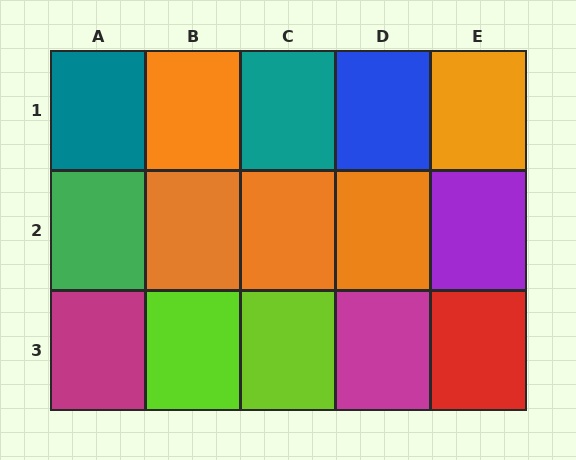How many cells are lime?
2 cells are lime.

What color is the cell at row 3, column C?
Lime.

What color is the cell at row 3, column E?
Red.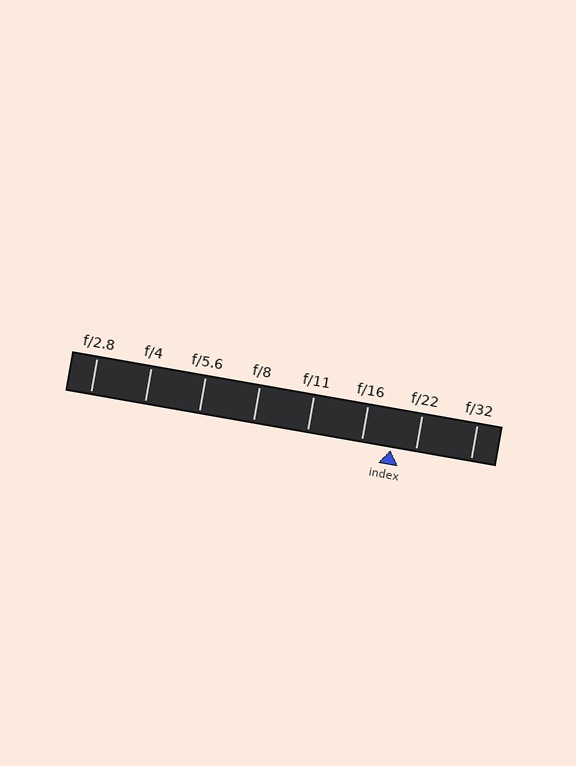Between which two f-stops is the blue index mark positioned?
The index mark is between f/16 and f/22.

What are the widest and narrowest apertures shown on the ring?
The widest aperture shown is f/2.8 and the narrowest is f/32.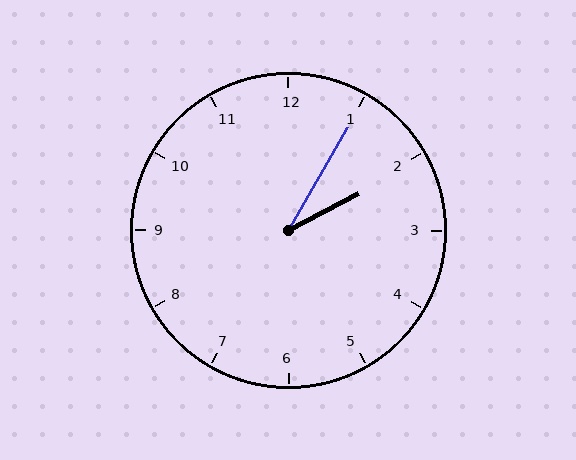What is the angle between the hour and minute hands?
Approximately 32 degrees.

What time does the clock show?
2:05.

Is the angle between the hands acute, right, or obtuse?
It is acute.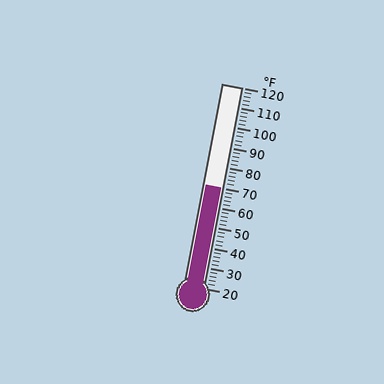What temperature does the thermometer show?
The thermometer shows approximately 70°F.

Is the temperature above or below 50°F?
The temperature is above 50°F.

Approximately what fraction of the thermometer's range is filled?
The thermometer is filled to approximately 50% of its range.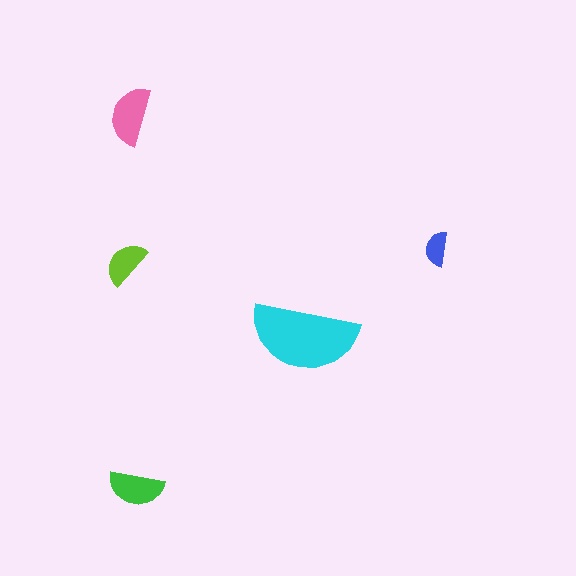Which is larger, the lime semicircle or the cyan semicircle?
The cyan one.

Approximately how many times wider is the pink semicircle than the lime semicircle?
About 1.5 times wider.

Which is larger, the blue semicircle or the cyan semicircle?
The cyan one.